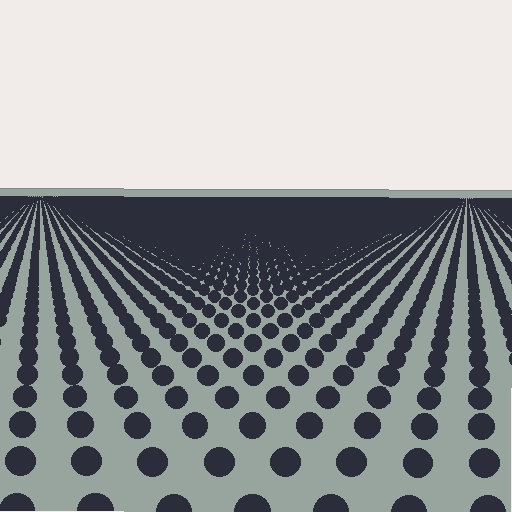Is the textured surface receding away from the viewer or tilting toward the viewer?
The surface is receding away from the viewer. Texture elements get smaller and denser toward the top.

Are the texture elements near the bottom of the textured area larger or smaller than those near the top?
Larger. Near the bottom, elements are closer to the viewer and appear at a bigger on-screen size.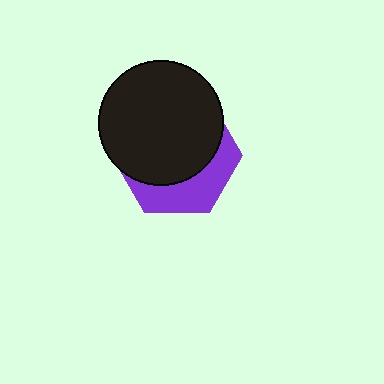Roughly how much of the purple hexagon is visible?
A small part of it is visible (roughly 34%).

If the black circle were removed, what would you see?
You would see the complete purple hexagon.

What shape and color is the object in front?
The object in front is a black circle.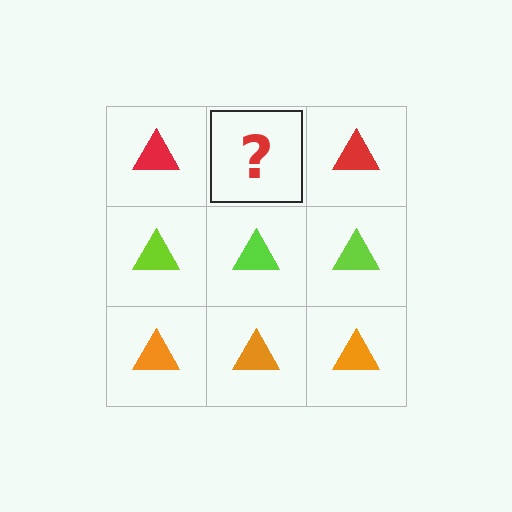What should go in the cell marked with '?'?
The missing cell should contain a red triangle.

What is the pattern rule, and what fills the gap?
The rule is that each row has a consistent color. The gap should be filled with a red triangle.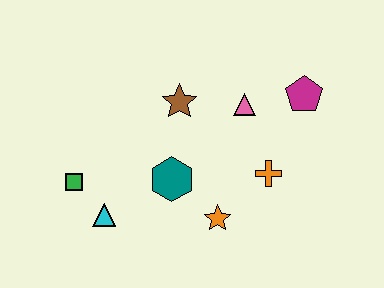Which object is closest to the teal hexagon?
The orange star is closest to the teal hexagon.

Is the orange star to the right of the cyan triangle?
Yes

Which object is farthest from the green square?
The magenta pentagon is farthest from the green square.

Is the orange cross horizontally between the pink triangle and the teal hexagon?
No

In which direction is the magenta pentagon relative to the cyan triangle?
The magenta pentagon is to the right of the cyan triangle.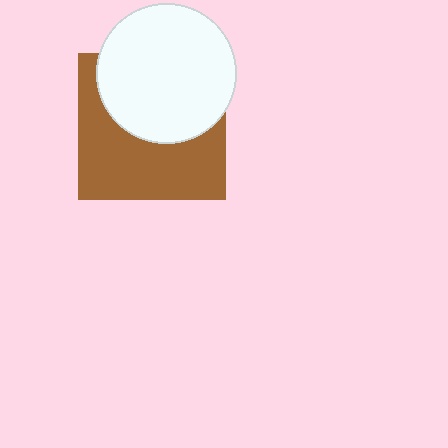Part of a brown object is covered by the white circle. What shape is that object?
It is a square.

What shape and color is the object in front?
The object in front is a white circle.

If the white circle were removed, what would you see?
You would see the complete brown square.